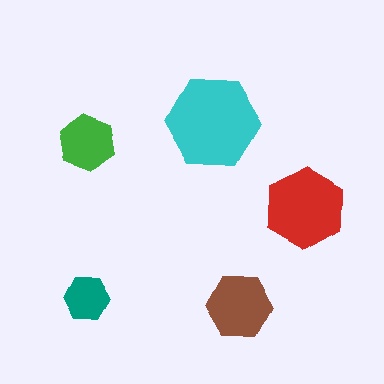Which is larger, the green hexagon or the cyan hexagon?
The cyan one.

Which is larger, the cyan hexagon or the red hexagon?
The cyan one.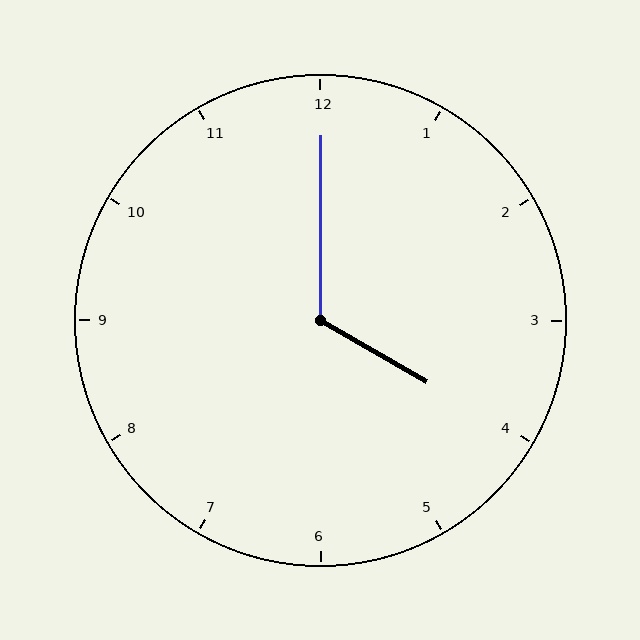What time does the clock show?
4:00.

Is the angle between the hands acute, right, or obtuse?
It is obtuse.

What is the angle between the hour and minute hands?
Approximately 120 degrees.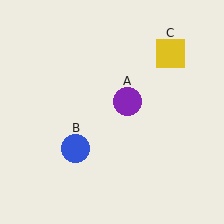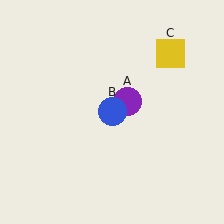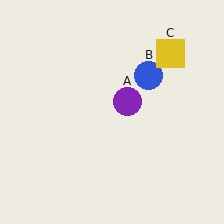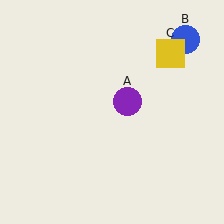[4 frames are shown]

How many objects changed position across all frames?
1 object changed position: blue circle (object B).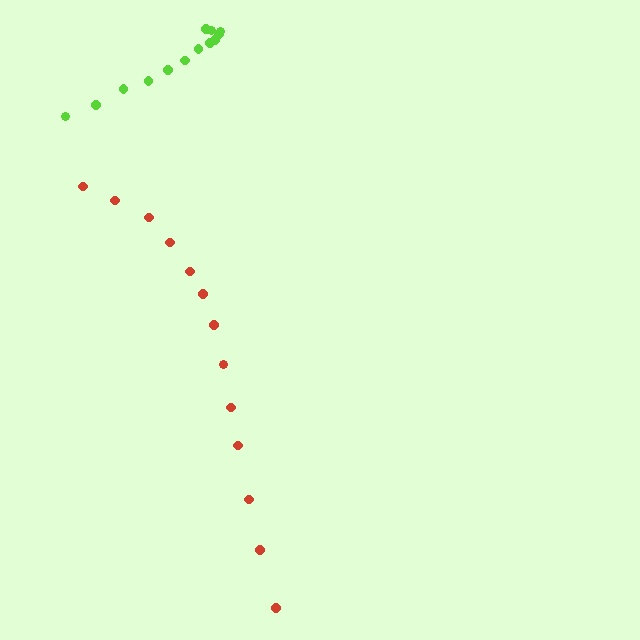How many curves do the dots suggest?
There are 2 distinct paths.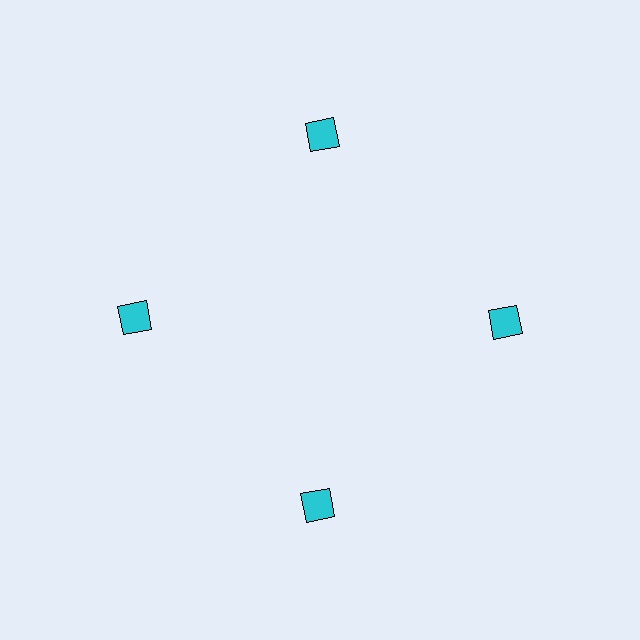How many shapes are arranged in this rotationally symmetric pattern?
There are 4 shapes, arranged in 4 groups of 1.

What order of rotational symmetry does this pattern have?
This pattern has 4-fold rotational symmetry.